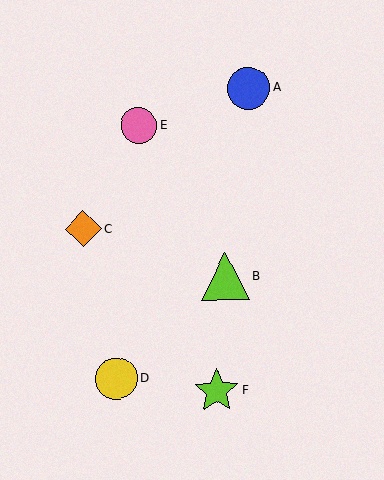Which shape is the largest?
The lime triangle (labeled B) is the largest.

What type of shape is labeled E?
Shape E is a pink circle.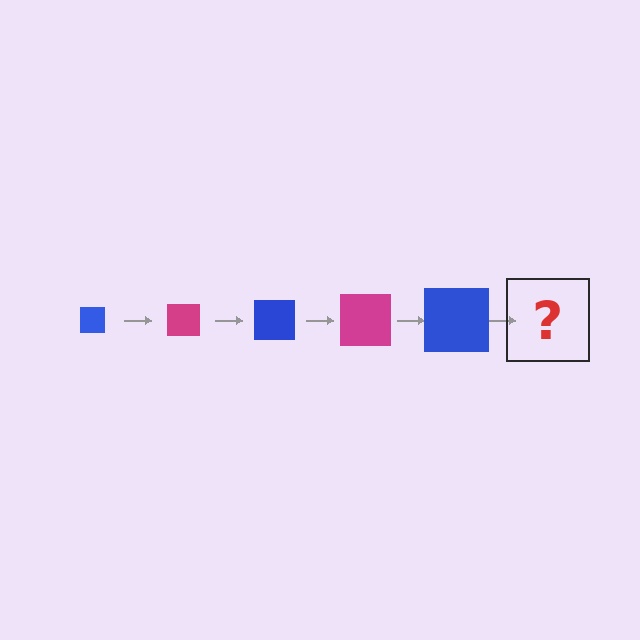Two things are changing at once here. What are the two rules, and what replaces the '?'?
The two rules are that the square grows larger each step and the color cycles through blue and magenta. The '?' should be a magenta square, larger than the previous one.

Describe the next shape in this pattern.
It should be a magenta square, larger than the previous one.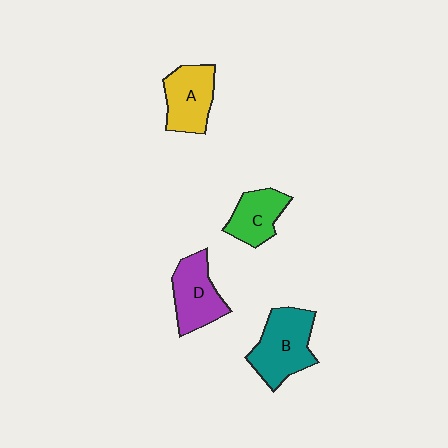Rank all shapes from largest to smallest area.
From largest to smallest: B (teal), D (purple), A (yellow), C (green).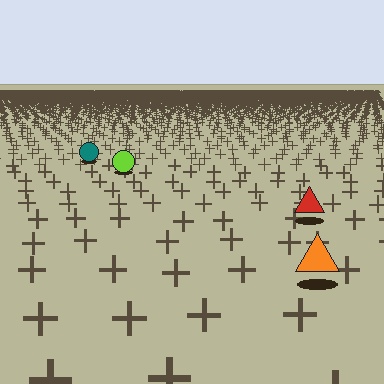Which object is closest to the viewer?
The orange triangle is closest. The texture marks near it are larger and more spread out.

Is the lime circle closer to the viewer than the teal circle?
Yes. The lime circle is closer — you can tell from the texture gradient: the ground texture is coarser near it.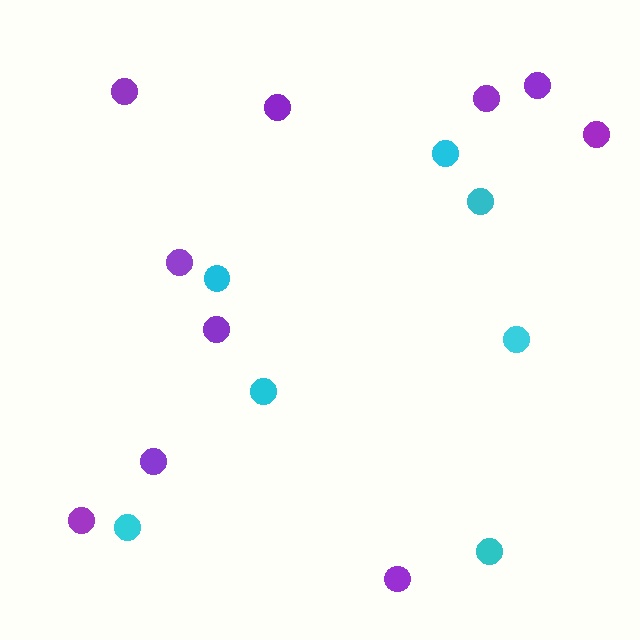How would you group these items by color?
There are 2 groups: one group of cyan circles (7) and one group of purple circles (10).